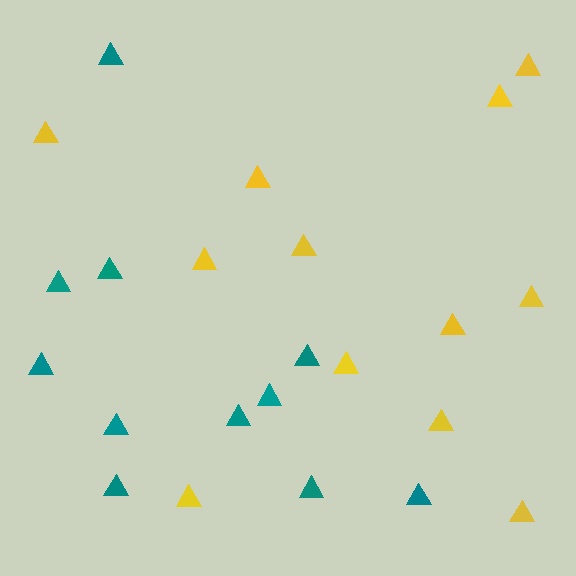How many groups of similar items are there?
There are 2 groups: one group of teal triangles (11) and one group of yellow triangles (12).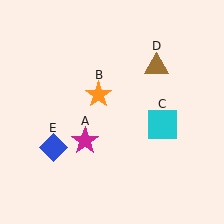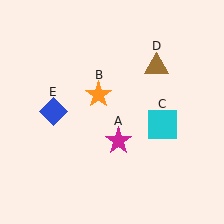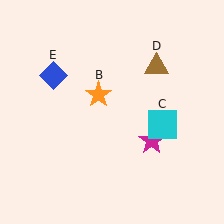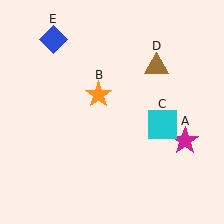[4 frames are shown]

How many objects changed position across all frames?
2 objects changed position: magenta star (object A), blue diamond (object E).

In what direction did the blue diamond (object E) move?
The blue diamond (object E) moved up.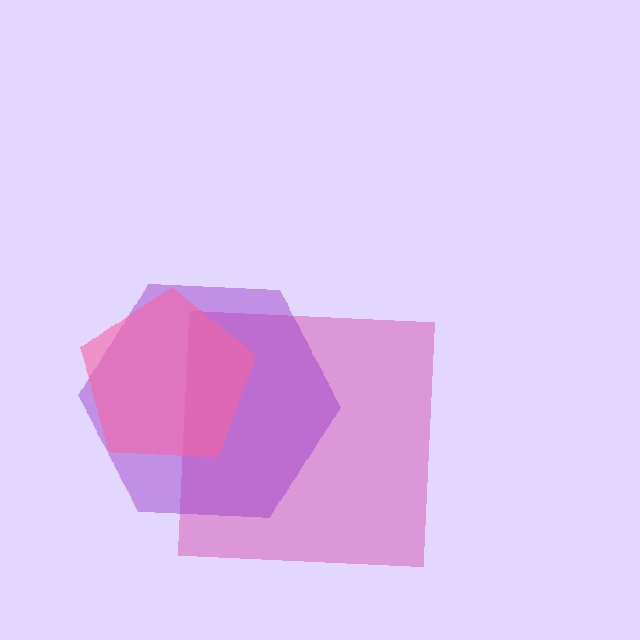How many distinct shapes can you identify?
There are 3 distinct shapes: a magenta square, a purple hexagon, a pink pentagon.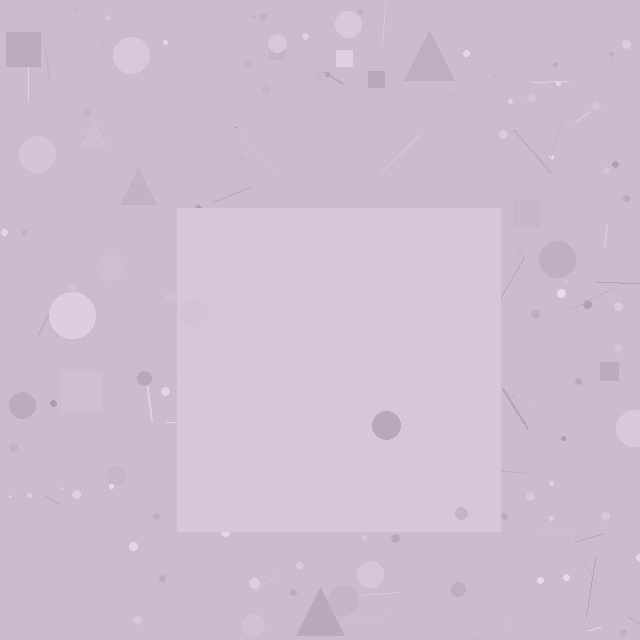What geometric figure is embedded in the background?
A square is embedded in the background.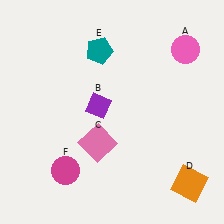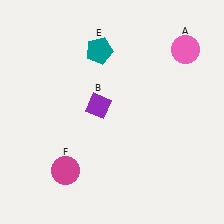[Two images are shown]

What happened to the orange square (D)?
The orange square (D) was removed in Image 2. It was in the bottom-right area of Image 1.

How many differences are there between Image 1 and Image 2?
There are 2 differences between the two images.